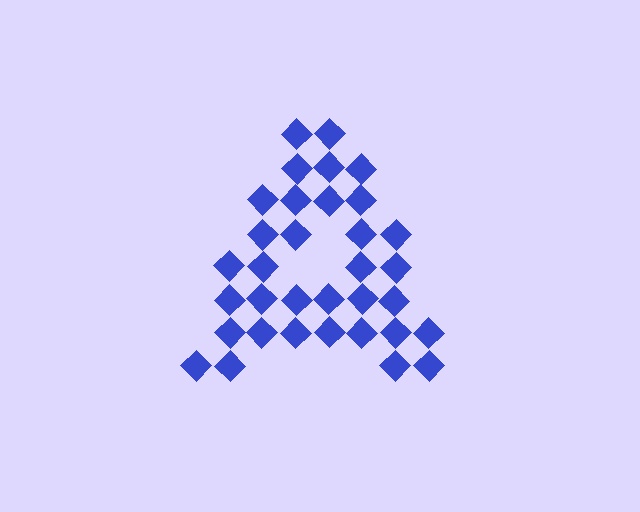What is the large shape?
The large shape is the letter A.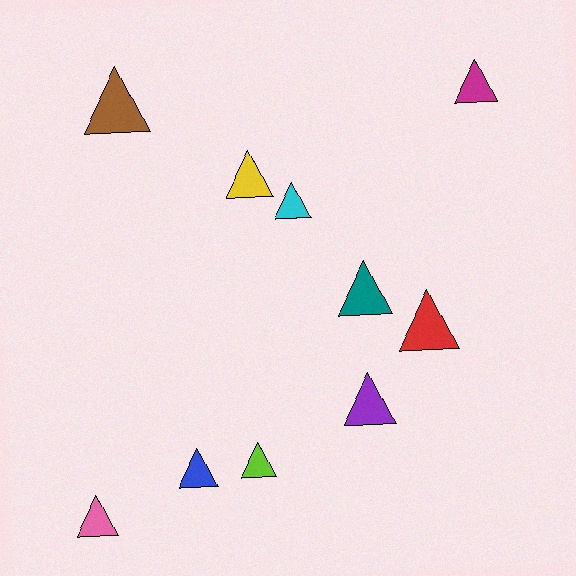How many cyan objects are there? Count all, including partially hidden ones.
There is 1 cyan object.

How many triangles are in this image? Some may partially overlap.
There are 10 triangles.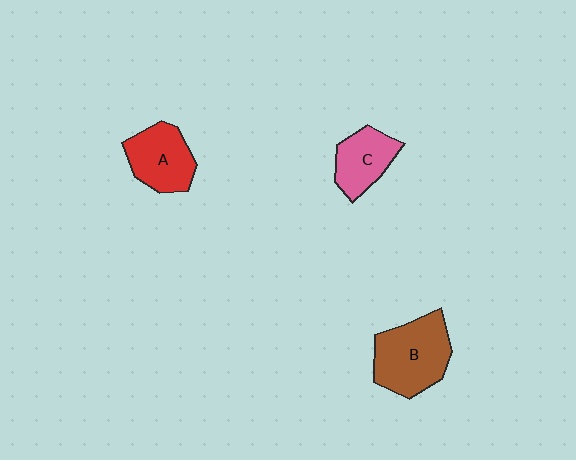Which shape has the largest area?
Shape B (brown).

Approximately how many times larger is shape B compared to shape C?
Approximately 1.6 times.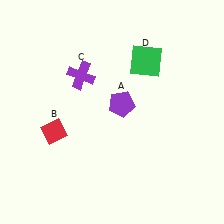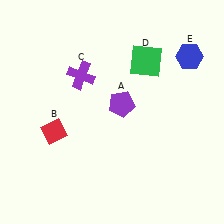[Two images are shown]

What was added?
A blue hexagon (E) was added in Image 2.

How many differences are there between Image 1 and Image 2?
There is 1 difference between the two images.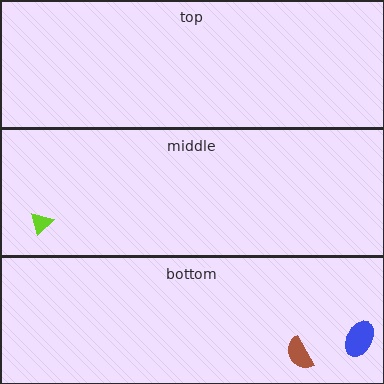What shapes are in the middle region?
The lime triangle.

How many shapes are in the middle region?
1.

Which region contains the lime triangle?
The middle region.